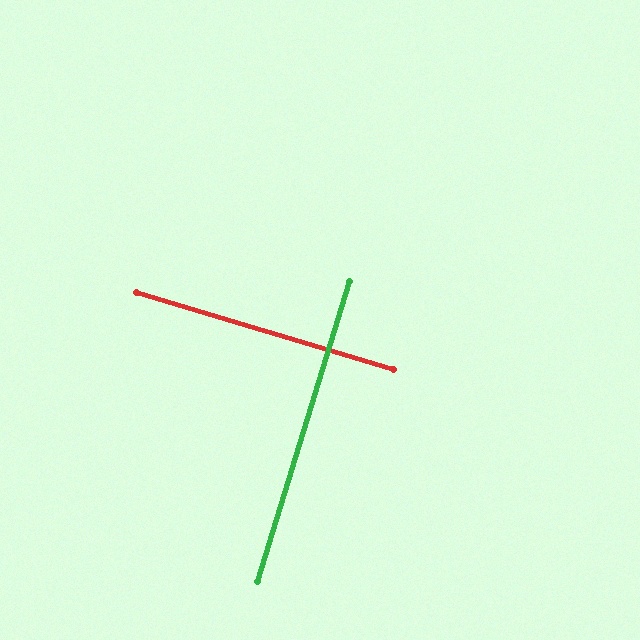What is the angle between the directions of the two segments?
Approximately 90 degrees.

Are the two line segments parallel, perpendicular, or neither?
Perpendicular — they meet at approximately 90°.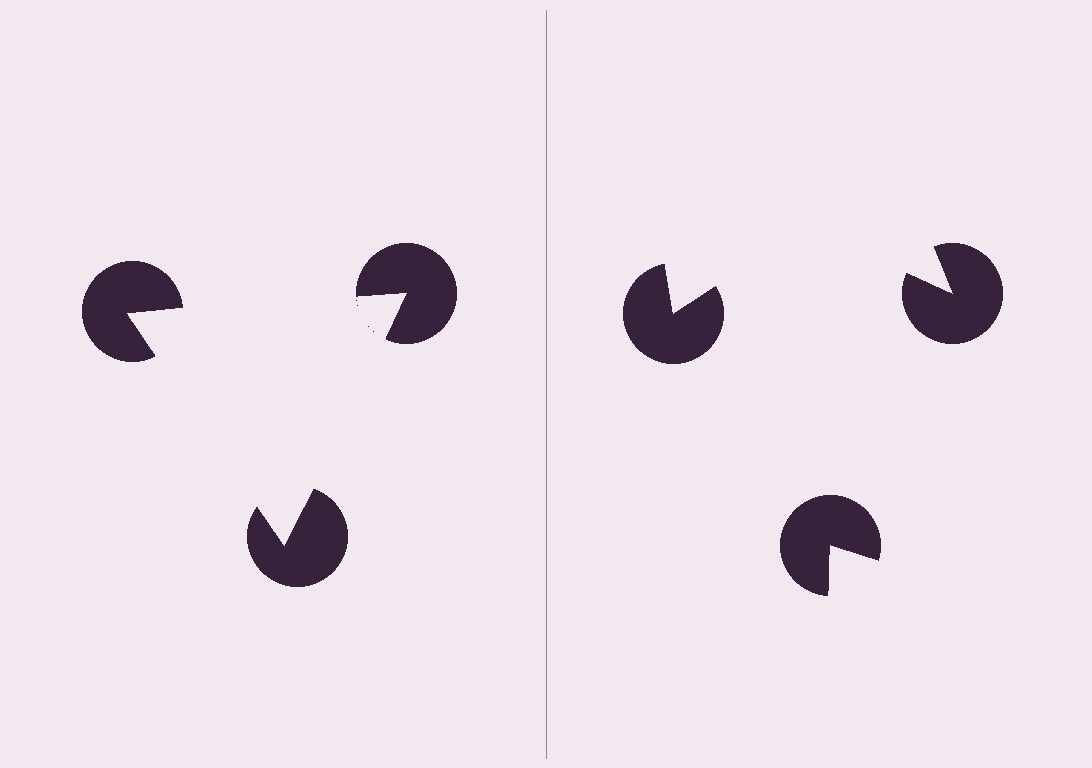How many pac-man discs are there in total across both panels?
6 — 3 on each side.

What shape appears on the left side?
An illusory triangle.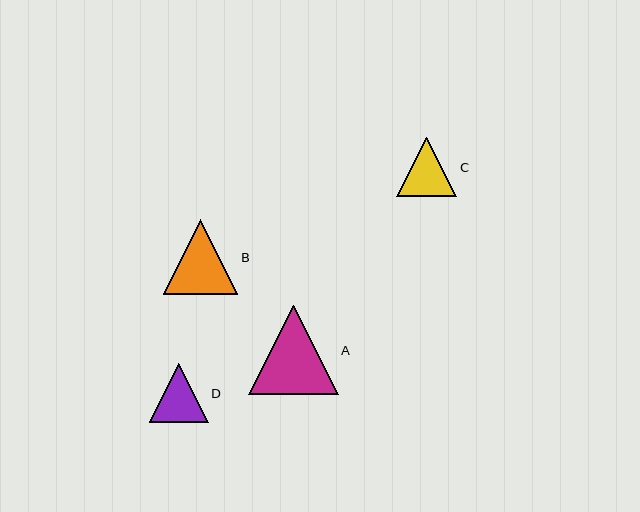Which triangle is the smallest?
Triangle D is the smallest with a size of approximately 58 pixels.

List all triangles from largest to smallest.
From largest to smallest: A, B, C, D.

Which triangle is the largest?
Triangle A is the largest with a size of approximately 89 pixels.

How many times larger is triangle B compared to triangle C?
Triangle B is approximately 1.2 times the size of triangle C.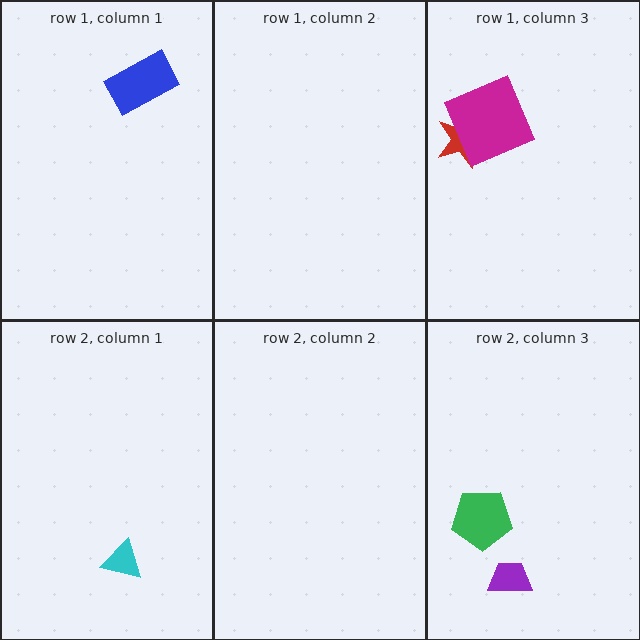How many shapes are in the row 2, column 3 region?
2.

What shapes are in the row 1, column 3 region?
The red star, the magenta square.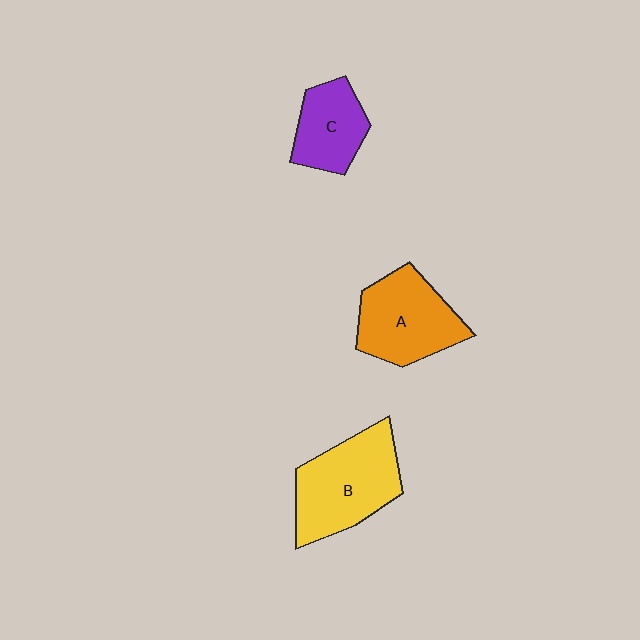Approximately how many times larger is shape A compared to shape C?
Approximately 1.4 times.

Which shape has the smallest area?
Shape C (purple).